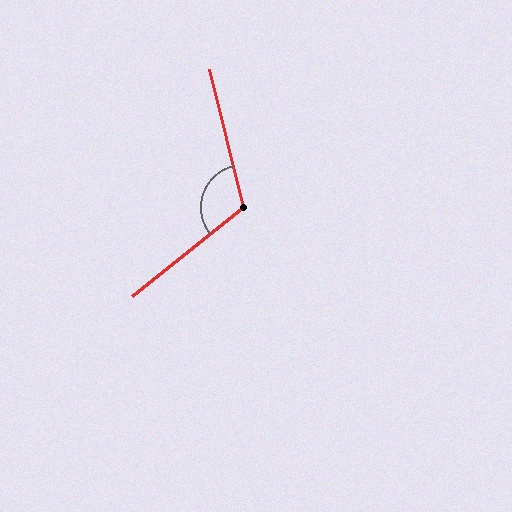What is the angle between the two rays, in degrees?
Approximately 115 degrees.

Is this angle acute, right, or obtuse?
It is obtuse.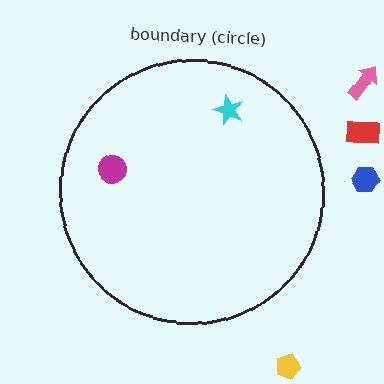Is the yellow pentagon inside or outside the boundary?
Outside.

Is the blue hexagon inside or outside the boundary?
Outside.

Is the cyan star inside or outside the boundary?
Inside.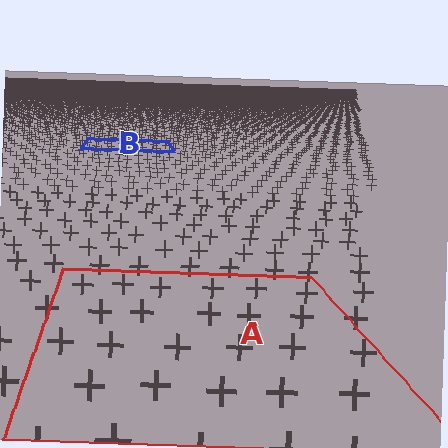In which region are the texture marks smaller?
The texture marks are smaller in region B, because it is farther away.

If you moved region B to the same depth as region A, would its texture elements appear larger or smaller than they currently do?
They would appear larger. At a closer depth, the same texture elements are projected at a bigger on-screen size.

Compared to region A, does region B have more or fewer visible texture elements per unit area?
Region B has more texture elements per unit area — they are packed more densely because it is farther away.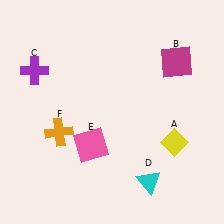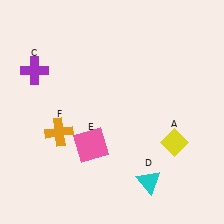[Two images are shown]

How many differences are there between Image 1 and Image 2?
There is 1 difference between the two images.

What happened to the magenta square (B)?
The magenta square (B) was removed in Image 2. It was in the top-right area of Image 1.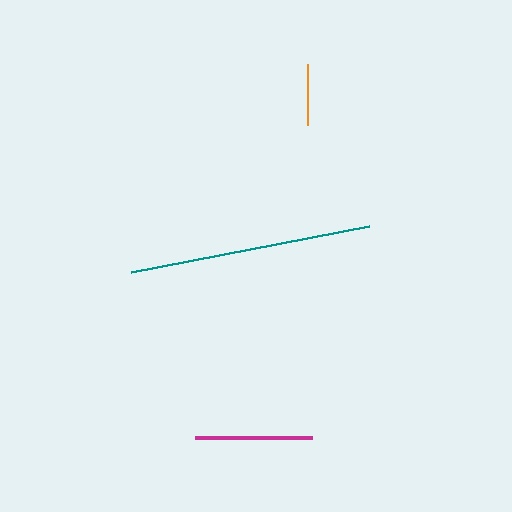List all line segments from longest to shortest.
From longest to shortest: teal, magenta, orange.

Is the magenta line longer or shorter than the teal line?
The teal line is longer than the magenta line.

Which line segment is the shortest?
The orange line is the shortest at approximately 61 pixels.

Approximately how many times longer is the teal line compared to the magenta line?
The teal line is approximately 2.1 times the length of the magenta line.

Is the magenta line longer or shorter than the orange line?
The magenta line is longer than the orange line.